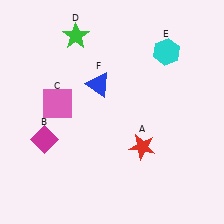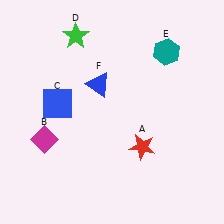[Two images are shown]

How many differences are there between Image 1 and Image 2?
There are 2 differences between the two images.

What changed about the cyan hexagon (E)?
In Image 1, E is cyan. In Image 2, it changed to teal.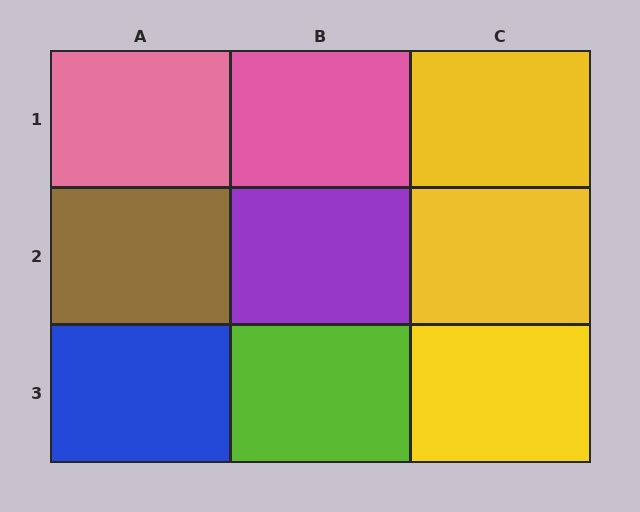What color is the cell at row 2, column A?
Brown.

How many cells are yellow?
3 cells are yellow.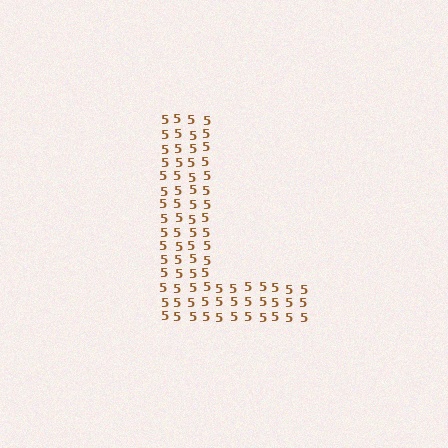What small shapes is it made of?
It is made of small digit 5's.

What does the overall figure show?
The overall figure shows the letter L.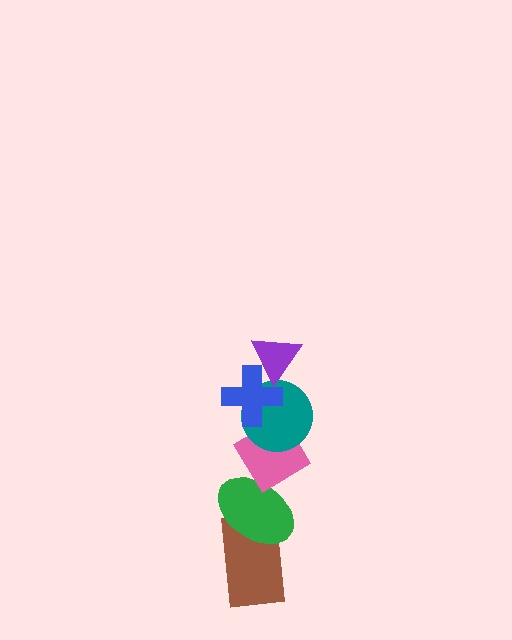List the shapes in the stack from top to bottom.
From top to bottom: the purple triangle, the blue cross, the teal circle, the pink diamond, the green ellipse, the brown rectangle.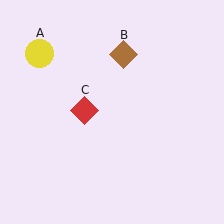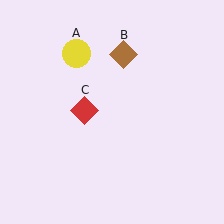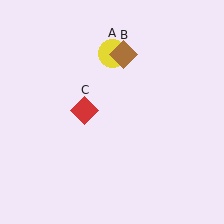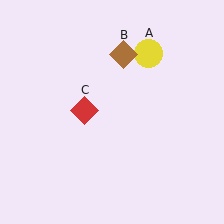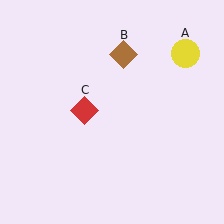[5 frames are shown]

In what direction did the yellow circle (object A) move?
The yellow circle (object A) moved right.